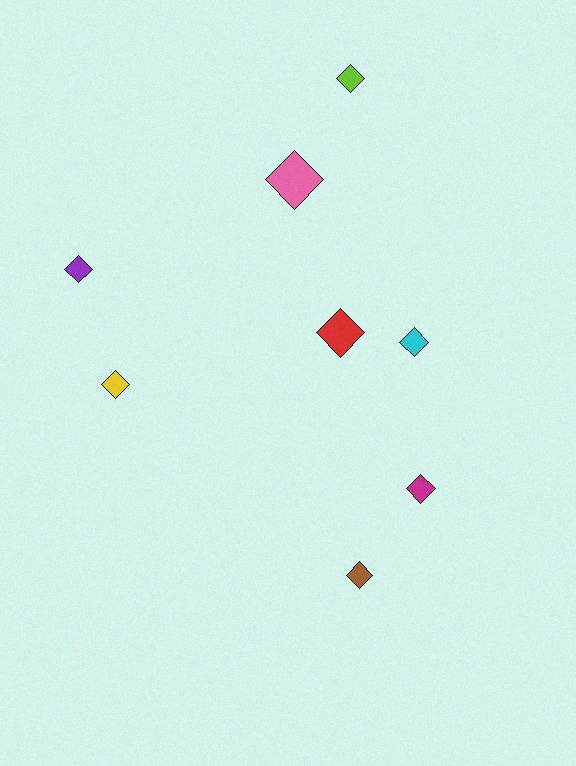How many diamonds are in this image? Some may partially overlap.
There are 8 diamonds.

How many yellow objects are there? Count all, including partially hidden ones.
There is 1 yellow object.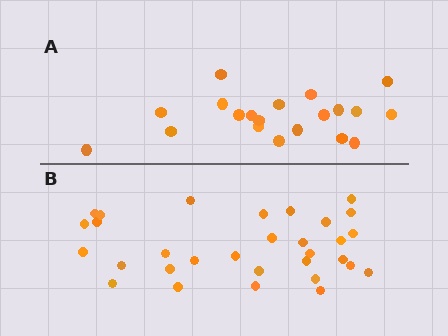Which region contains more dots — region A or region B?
Region B (the bottom region) has more dots.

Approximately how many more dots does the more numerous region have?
Region B has roughly 12 or so more dots than region A.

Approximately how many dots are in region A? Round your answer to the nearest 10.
About 20 dots.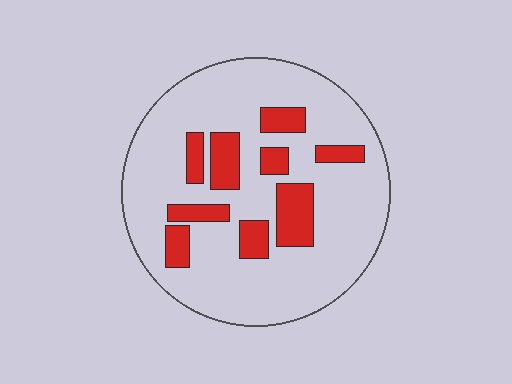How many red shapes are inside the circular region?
9.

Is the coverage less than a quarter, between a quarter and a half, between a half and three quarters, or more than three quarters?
Less than a quarter.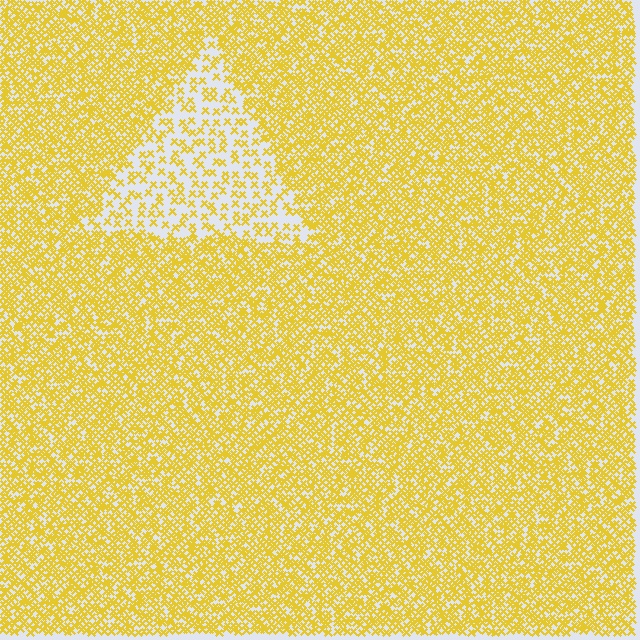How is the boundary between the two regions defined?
The boundary is defined by a change in element density (approximately 2.7x ratio). All elements are the same color, size, and shape.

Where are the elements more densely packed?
The elements are more densely packed outside the triangle boundary.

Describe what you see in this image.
The image contains small yellow elements arranged at two different densities. A triangle-shaped region is visible where the elements are less densely packed than the surrounding area.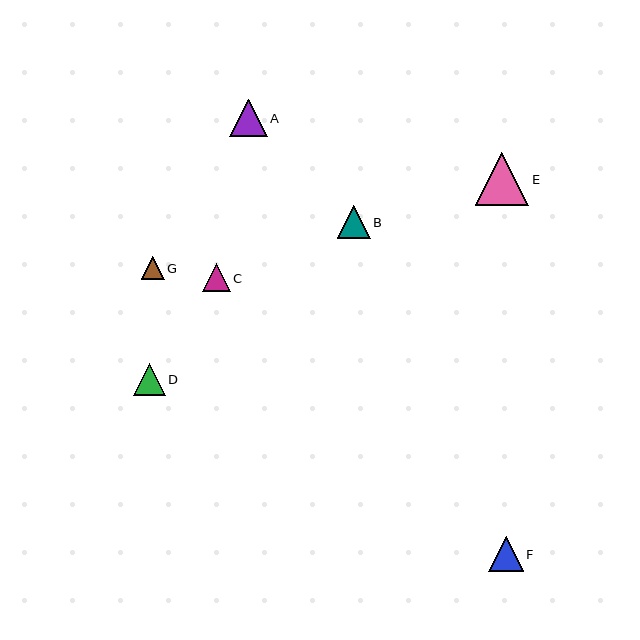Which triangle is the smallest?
Triangle G is the smallest with a size of approximately 23 pixels.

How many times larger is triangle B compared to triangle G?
Triangle B is approximately 1.4 times the size of triangle G.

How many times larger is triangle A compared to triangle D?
Triangle A is approximately 1.2 times the size of triangle D.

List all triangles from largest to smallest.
From largest to smallest: E, A, F, B, D, C, G.